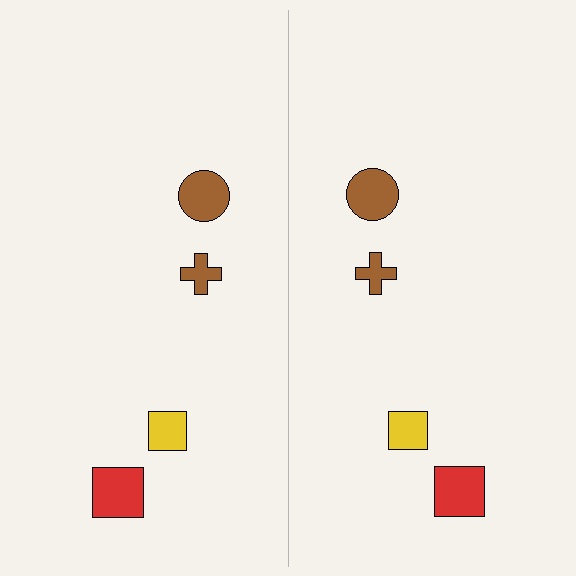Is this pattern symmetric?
Yes, this pattern has bilateral (reflection) symmetry.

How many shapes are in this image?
There are 8 shapes in this image.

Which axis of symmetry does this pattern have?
The pattern has a vertical axis of symmetry running through the center of the image.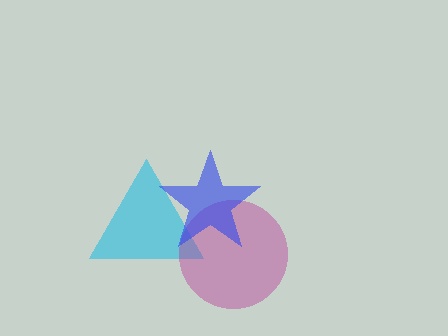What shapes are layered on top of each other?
The layered shapes are: a cyan triangle, a magenta circle, a blue star.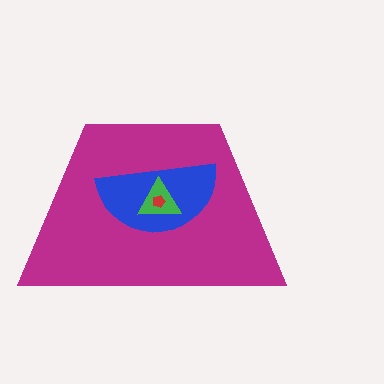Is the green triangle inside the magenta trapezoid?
Yes.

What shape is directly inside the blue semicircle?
The green triangle.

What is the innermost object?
The red pentagon.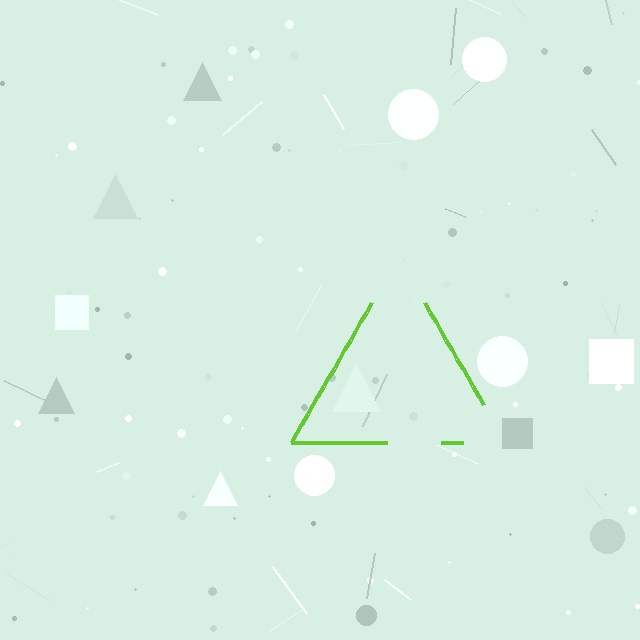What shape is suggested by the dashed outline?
The dashed outline suggests a triangle.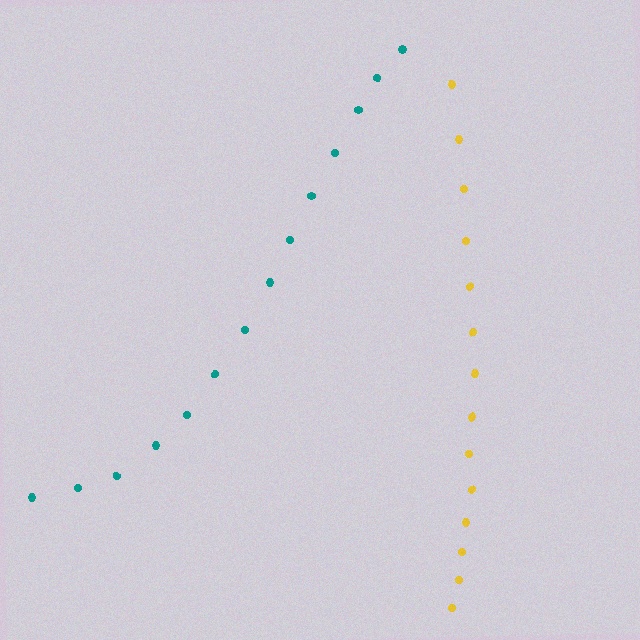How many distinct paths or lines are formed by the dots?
There are 2 distinct paths.